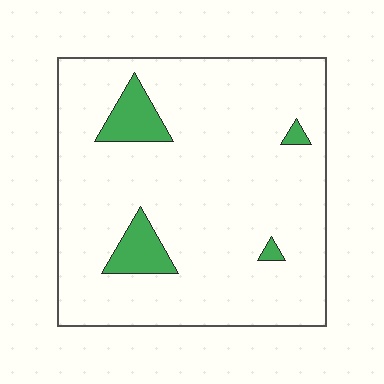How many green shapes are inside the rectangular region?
4.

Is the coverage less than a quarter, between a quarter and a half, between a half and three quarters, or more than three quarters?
Less than a quarter.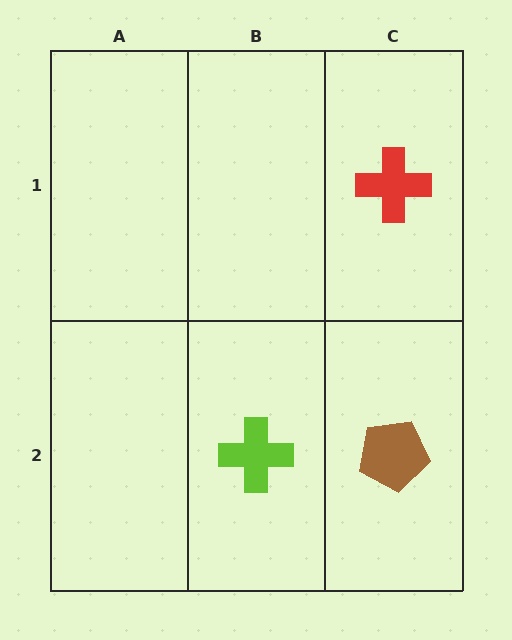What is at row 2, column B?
A lime cross.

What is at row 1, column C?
A red cross.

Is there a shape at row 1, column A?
No, that cell is empty.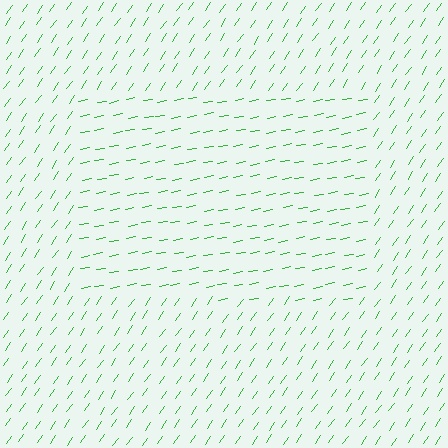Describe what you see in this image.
The image is filled with small green line segments. A rectangle region in the image has lines oriented differently from the surrounding lines, creating a visible texture boundary.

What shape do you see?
I see a rectangle.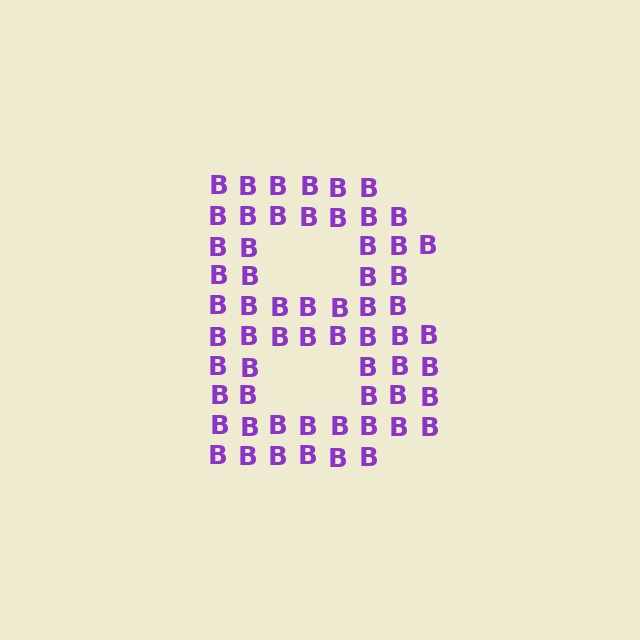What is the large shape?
The large shape is the letter B.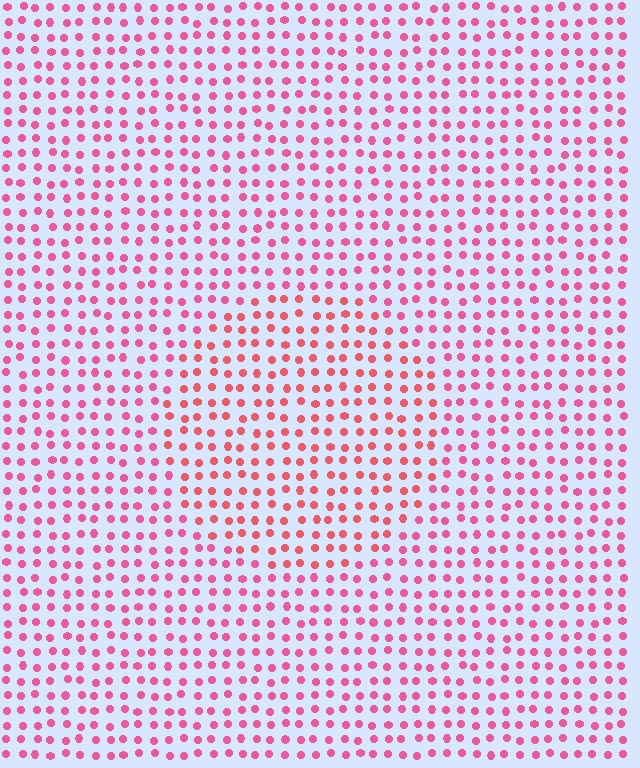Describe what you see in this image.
The image is filled with small pink elements in a uniform arrangement. A circle-shaped region is visible where the elements are tinted to a slightly different hue, forming a subtle color boundary.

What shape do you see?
I see a circle.